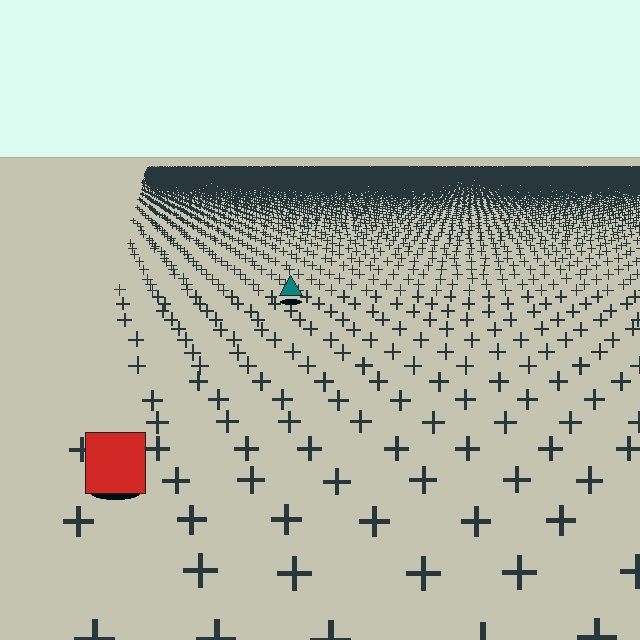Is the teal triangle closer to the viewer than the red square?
No. The red square is closer — you can tell from the texture gradient: the ground texture is coarser near it.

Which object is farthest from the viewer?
The teal triangle is farthest from the viewer. It appears smaller and the ground texture around it is denser.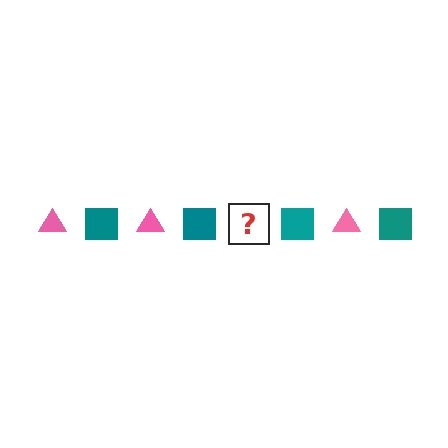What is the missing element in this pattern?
The missing element is a pink triangle.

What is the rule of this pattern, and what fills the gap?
The rule is that the pattern alternates between pink triangle and teal square. The gap should be filled with a pink triangle.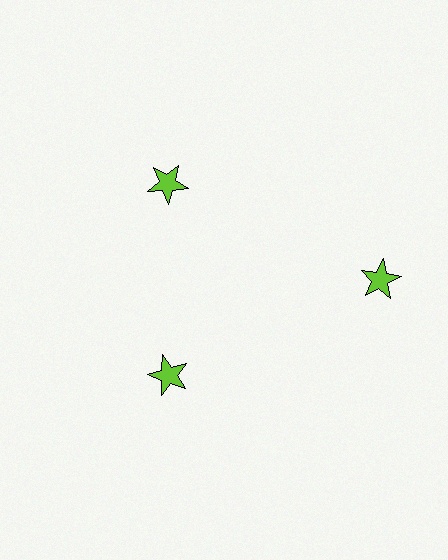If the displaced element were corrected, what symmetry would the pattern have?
It would have 3-fold rotational symmetry — the pattern would map onto itself every 120 degrees.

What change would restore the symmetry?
The symmetry would be restored by moving it inward, back onto the ring so that all 3 stars sit at equal angles and equal distance from the center.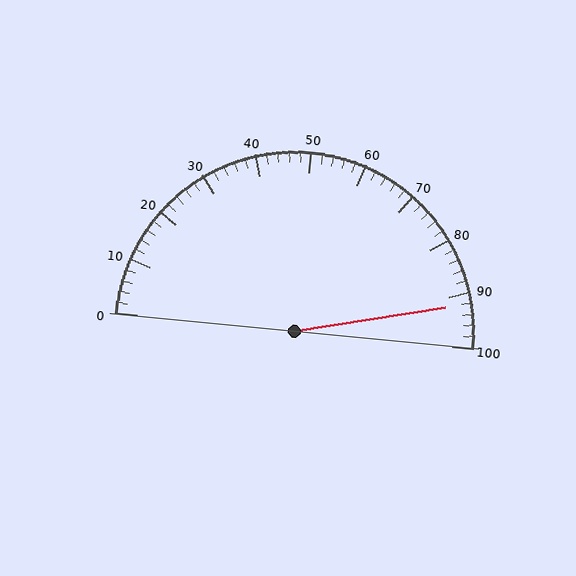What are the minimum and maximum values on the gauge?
The gauge ranges from 0 to 100.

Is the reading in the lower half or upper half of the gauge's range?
The reading is in the upper half of the range (0 to 100).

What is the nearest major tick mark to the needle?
The nearest major tick mark is 90.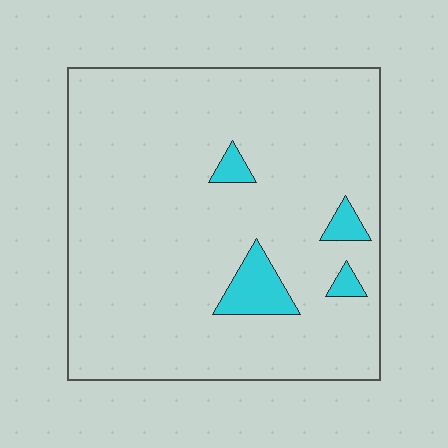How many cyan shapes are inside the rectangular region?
4.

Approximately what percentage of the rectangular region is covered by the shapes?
Approximately 5%.